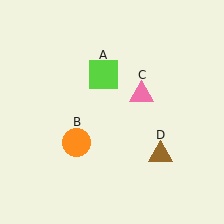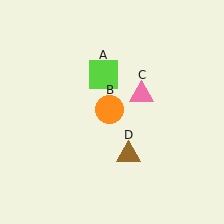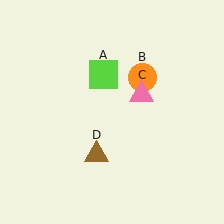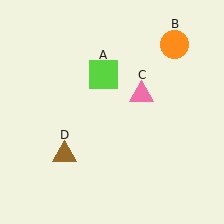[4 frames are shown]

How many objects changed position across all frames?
2 objects changed position: orange circle (object B), brown triangle (object D).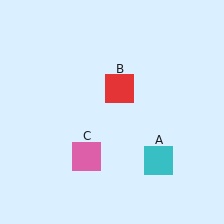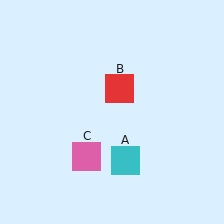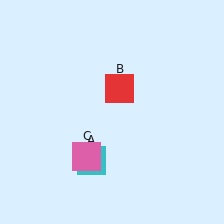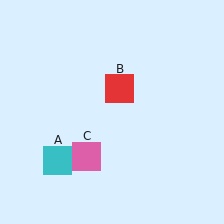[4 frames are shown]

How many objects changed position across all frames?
1 object changed position: cyan square (object A).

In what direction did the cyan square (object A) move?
The cyan square (object A) moved left.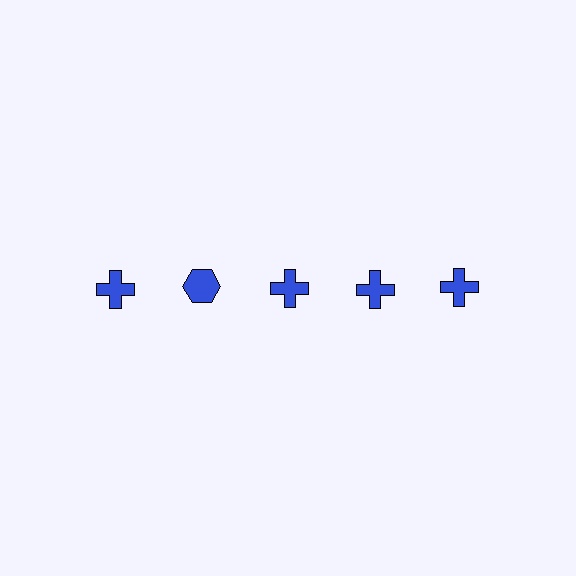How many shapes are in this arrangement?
There are 5 shapes arranged in a grid pattern.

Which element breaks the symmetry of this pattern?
The blue hexagon in the top row, second from left column breaks the symmetry. All other shapes are blue crosses.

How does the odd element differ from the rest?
It has a different shape: hexagon instead of cross.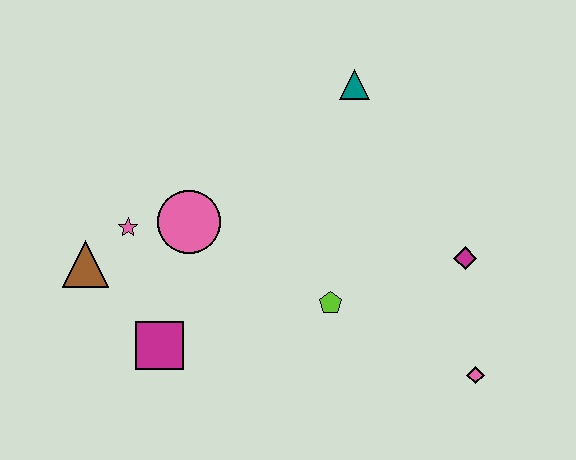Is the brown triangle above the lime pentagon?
Yes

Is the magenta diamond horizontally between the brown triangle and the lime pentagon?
No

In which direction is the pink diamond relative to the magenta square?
The pink diamond is to the right of the magenta square.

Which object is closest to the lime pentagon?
The magenta diamond is closest to the lime pentagon.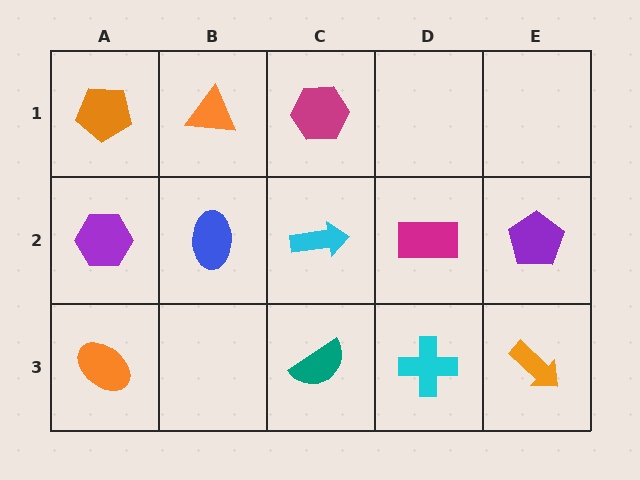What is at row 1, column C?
A magenta hexagon.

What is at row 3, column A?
An orange ellipse.